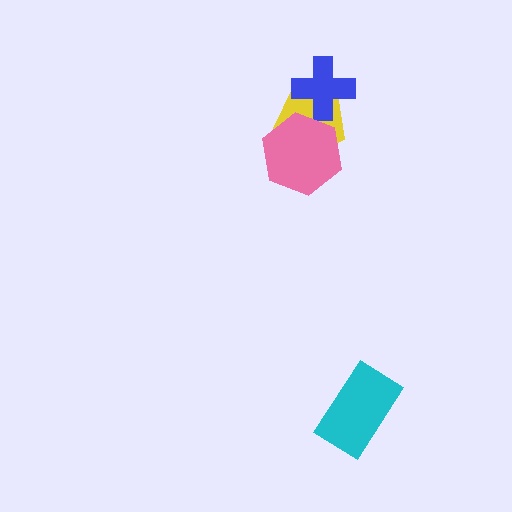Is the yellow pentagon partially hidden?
Yes, it is partially covered by another shape.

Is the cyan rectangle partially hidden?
No, no other shape covers it.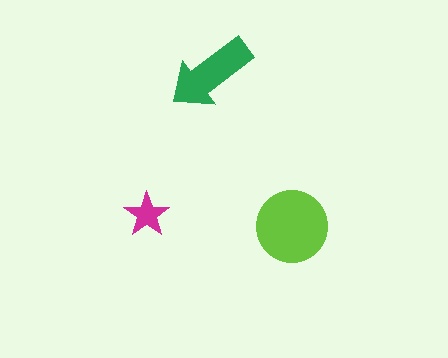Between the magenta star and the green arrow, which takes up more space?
The green arrow.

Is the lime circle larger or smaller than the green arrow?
Larger.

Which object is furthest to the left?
The magenta star is leftmost.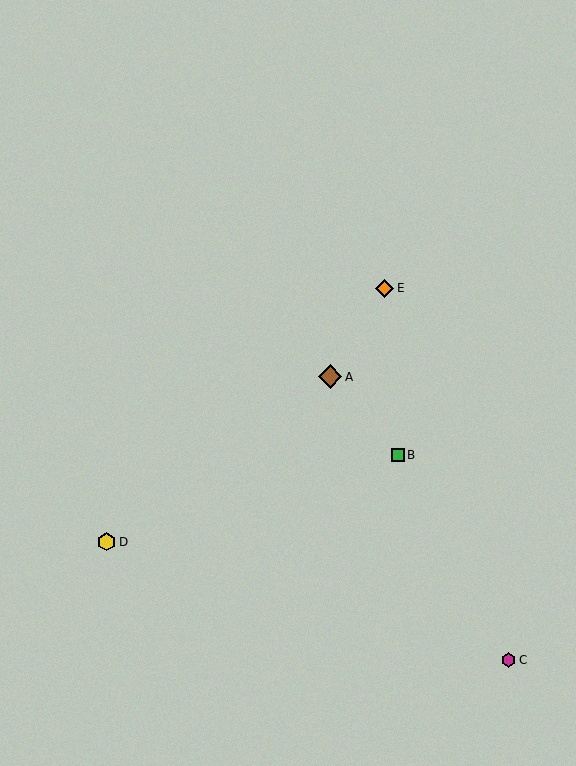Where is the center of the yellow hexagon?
The center of the yellow hexagon is at (106, 542).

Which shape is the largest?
The brown diamond (labeled A) is the largest.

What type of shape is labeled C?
Shape C is a magenta hexagon.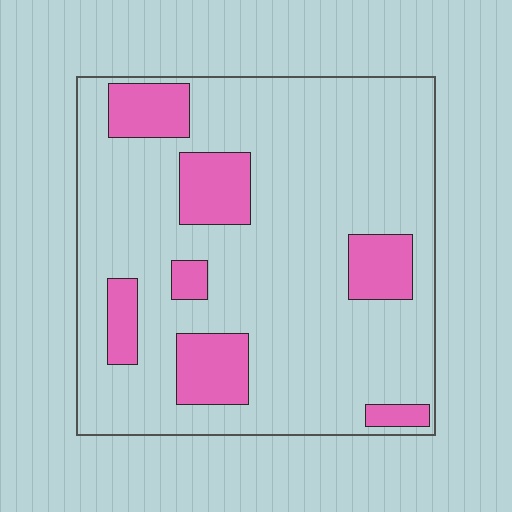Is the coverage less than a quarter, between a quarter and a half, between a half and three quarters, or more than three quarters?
Less than a quarter.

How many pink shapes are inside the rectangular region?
7.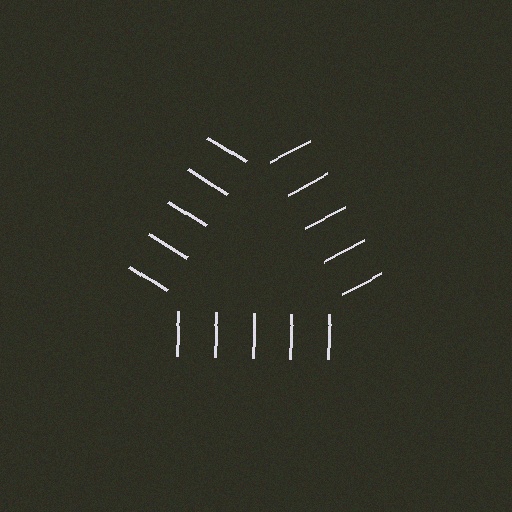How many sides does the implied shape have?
3 sides — the line-ends trace a triangle.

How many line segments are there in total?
15 — 5 along each of the 3 edges.